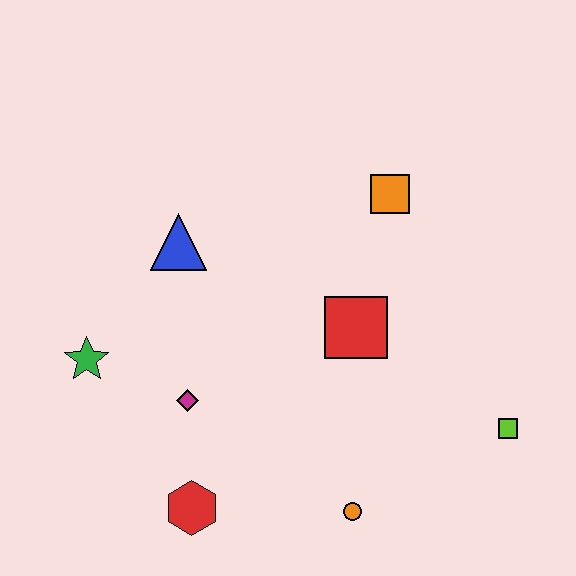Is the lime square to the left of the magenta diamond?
No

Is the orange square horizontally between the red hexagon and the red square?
No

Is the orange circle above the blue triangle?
No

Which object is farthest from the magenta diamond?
The lime square is farthest from the magenta diamond.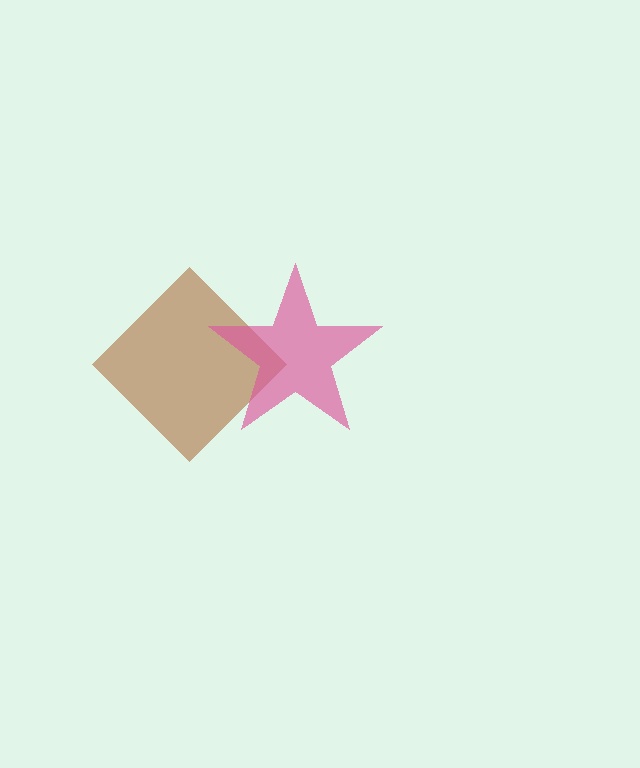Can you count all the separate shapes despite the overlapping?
Yes, there are 2 separate shapes.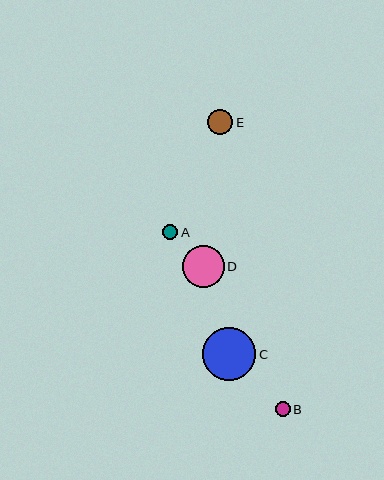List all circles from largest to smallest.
From largest to smallest: C, D, E, A, B.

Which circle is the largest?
Circle C is the largest with a size of approximately 53 pixels.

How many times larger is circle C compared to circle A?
Circle C is approximately 3.4 times the size of circle A.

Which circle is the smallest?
Circle B is the smallest with a size of approximately 15 pixels.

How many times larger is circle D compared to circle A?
Circle D is approximately 2.7 times the size of circle A.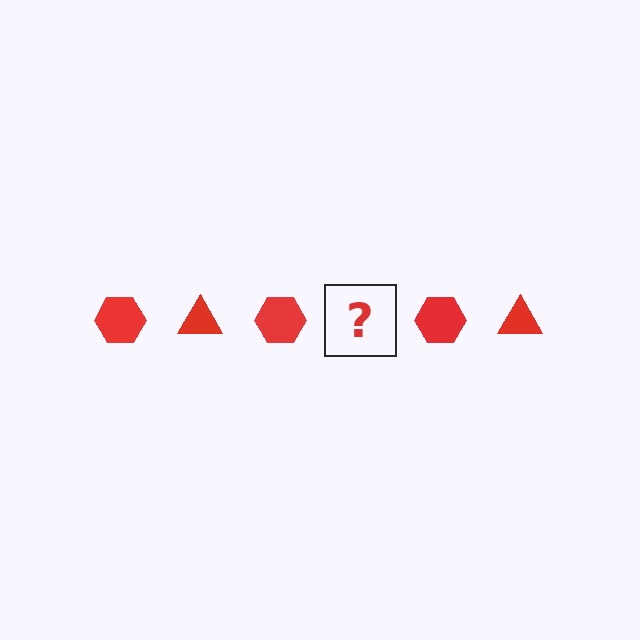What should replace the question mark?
The question mark should be replaced with a red triangle.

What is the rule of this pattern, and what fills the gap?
The rule is that the pattern cycles through hexagon, triangle shapes in red. The gap should be filled with a red triangle.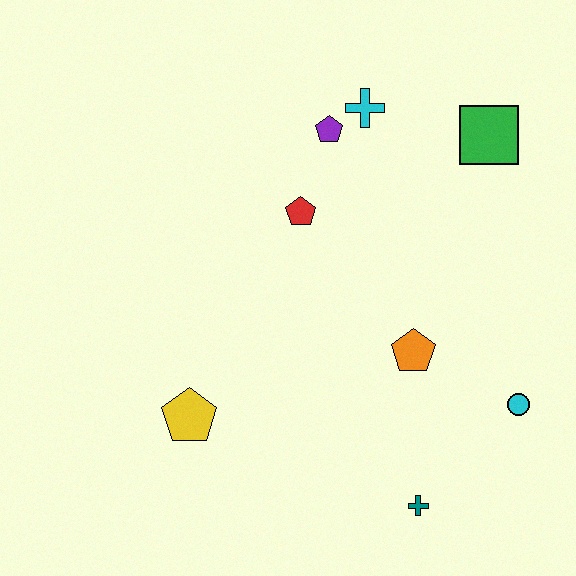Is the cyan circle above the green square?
No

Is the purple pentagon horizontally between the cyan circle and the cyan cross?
No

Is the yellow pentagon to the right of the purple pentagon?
No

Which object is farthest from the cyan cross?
The teal cross is farthest from the cyan cross.